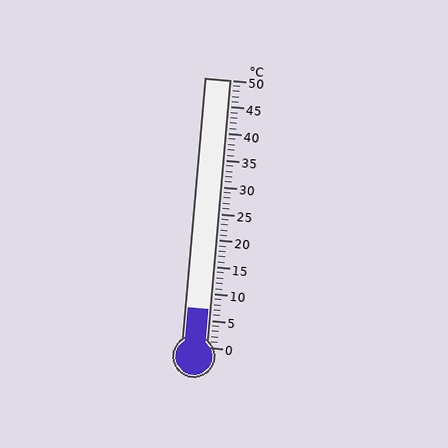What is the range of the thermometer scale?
The thermometer scale ranges from 0°C to 50°C.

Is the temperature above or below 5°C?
The temperature is above 5°C.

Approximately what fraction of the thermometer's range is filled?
The thermometer is filled to approximately 15% of its range.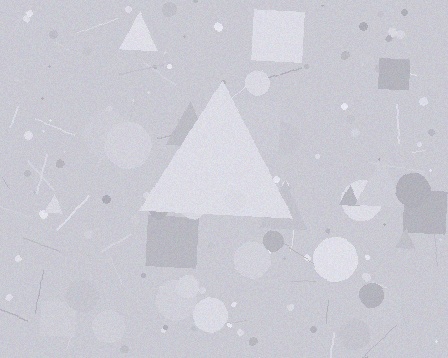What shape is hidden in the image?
A triangle is hidden in the image.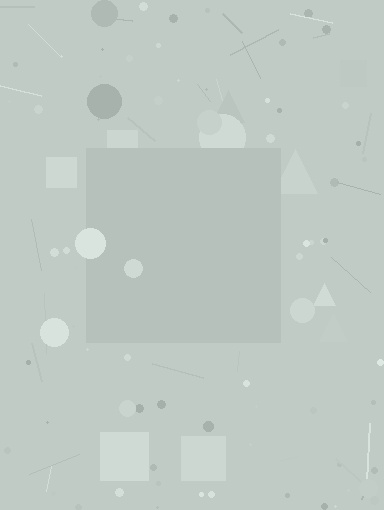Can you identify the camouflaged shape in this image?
The camouflaged shape is a square.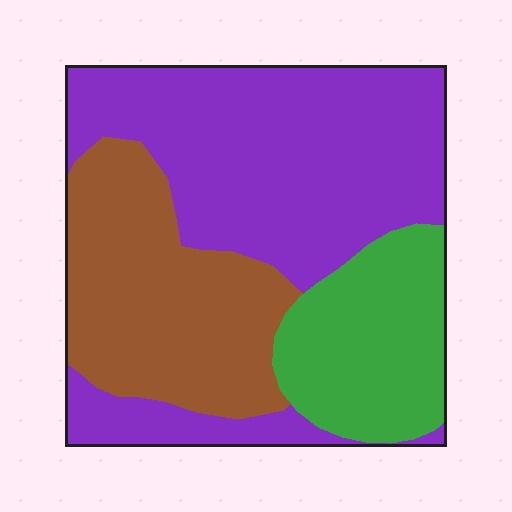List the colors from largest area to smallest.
From largest to smallest: purple, brown, green.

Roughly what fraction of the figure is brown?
Brown covers 30% of the figure.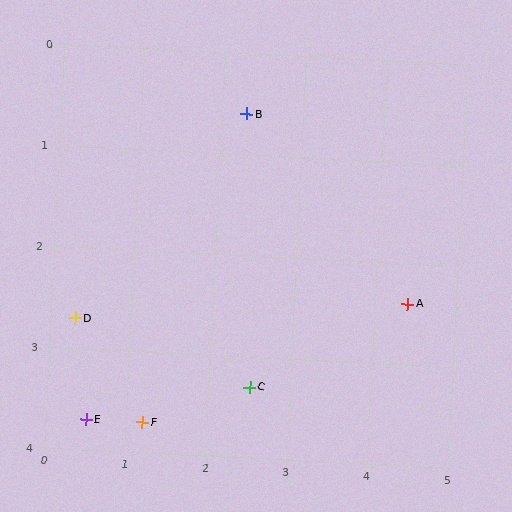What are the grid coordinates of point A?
Point A is at approximately (4.4, 2.4).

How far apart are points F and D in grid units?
Points F and D are about 1.3 grid units apart.